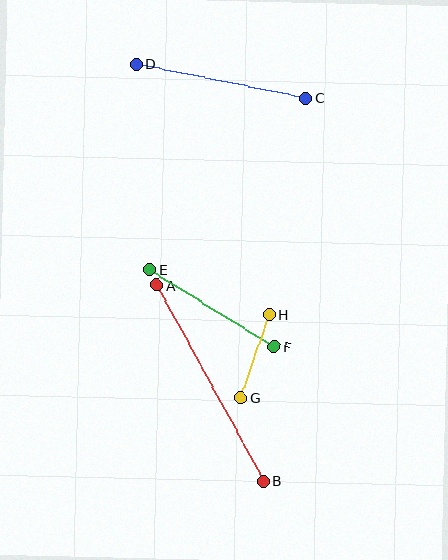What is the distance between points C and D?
The distance is approximately 173 pixels.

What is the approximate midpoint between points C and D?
The midpoint is at approximately (221, 81) pixels.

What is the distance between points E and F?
The distance is approximately 146 pixels.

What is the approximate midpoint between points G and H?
The midpoint is at approximately (255, 356) pixels.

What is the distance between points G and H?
The distance is approximately 87 pixels.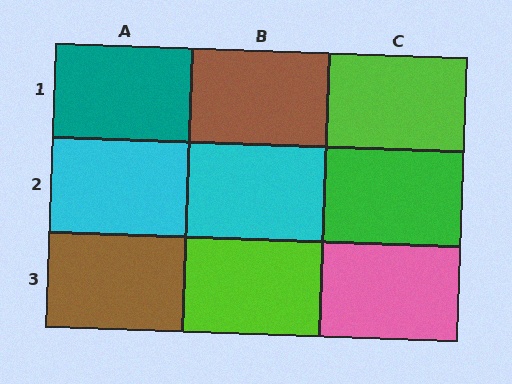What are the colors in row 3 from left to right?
Brown, lime, pink.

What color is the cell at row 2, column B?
Cyan.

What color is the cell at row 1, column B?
Brown.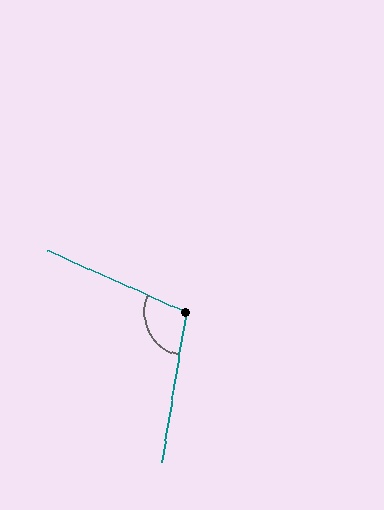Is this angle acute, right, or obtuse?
It is obtuse.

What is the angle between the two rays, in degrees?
Approximately 105 degrees.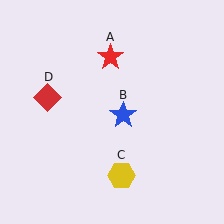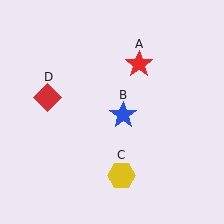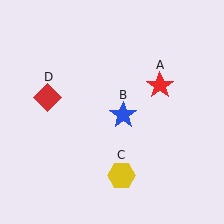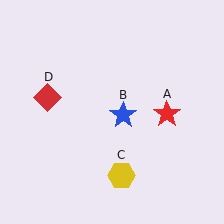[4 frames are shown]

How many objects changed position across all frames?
1 object changed position: red star (object A).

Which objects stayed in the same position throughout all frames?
Blue star (object B) and yellow hexagon (object C) and red diamond (object D) remained stationary.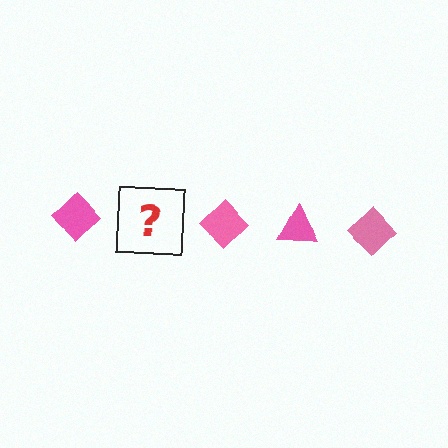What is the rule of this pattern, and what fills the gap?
The rule is that the pattern cycles through diamond, triangle shapes in pink. The gap should be filled with a pink triangle.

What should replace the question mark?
The question mark should be replaced with a pink triangle.